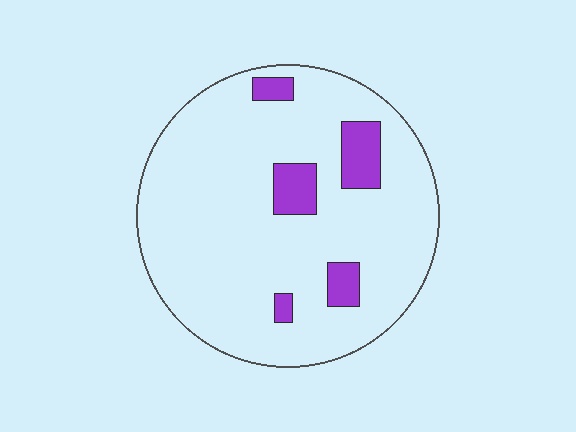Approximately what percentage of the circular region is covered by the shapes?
Approximately 10%.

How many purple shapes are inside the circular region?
5.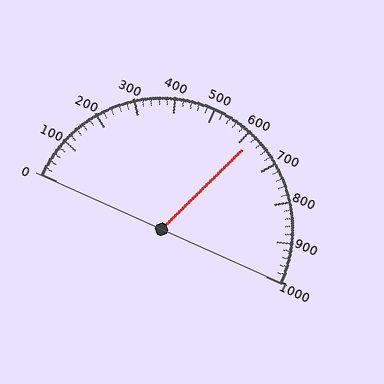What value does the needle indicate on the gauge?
The needle indicates approximately 620.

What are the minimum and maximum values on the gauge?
The gauge ranges from 0 to 1000.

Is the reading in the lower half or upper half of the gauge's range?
The reading is in the upper half of the range (0 to 1000).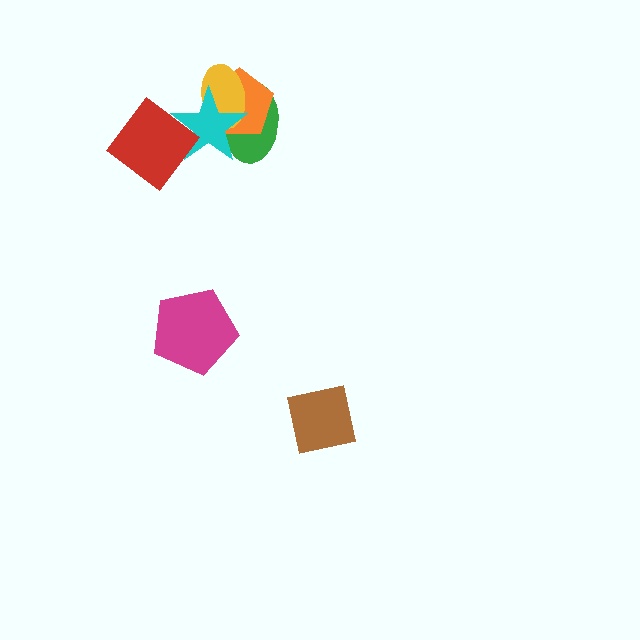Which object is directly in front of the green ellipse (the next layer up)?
The orange pentagon is directly in front of the green ellipse.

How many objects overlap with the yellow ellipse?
3 objects overlap with the yellow ellipse.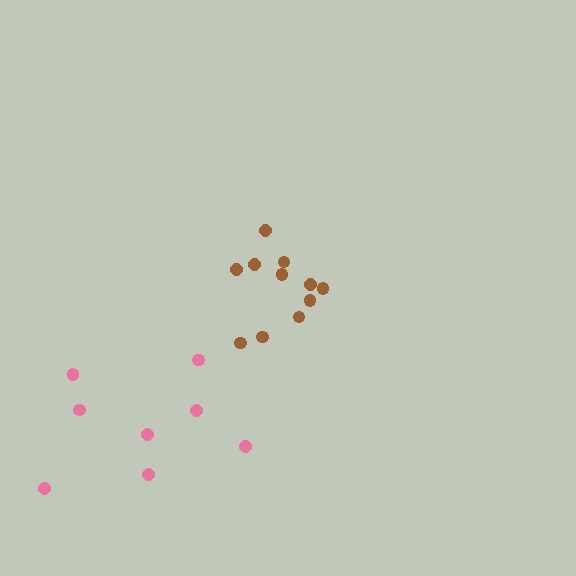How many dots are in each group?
Group 1: 11 dots, Group 2: 8 dots (19 total).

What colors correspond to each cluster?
The clusters are colored: brown, pink.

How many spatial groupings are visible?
There are 2 spatial groupings.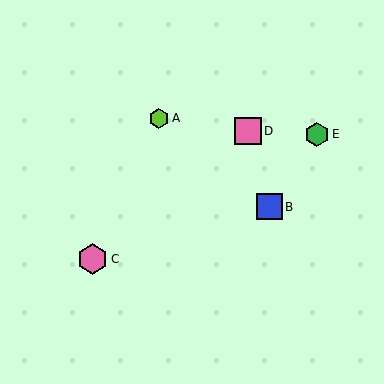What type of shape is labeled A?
Shape A is a lime hexagon.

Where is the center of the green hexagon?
The center of the green hexagon is at (317, 134).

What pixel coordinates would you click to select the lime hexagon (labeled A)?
Click at (159, 118) to select the lime hexagon A.